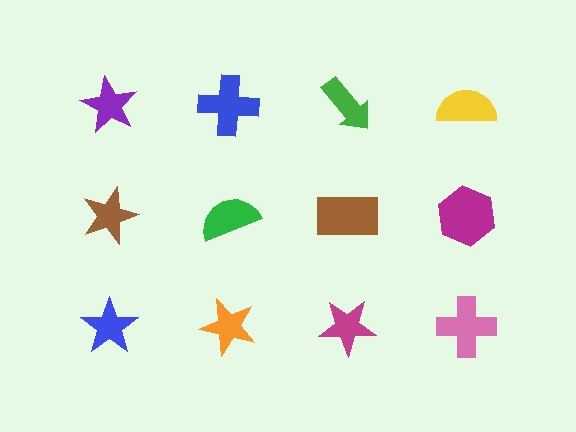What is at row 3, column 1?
A blue star.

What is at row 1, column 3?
A green arrow.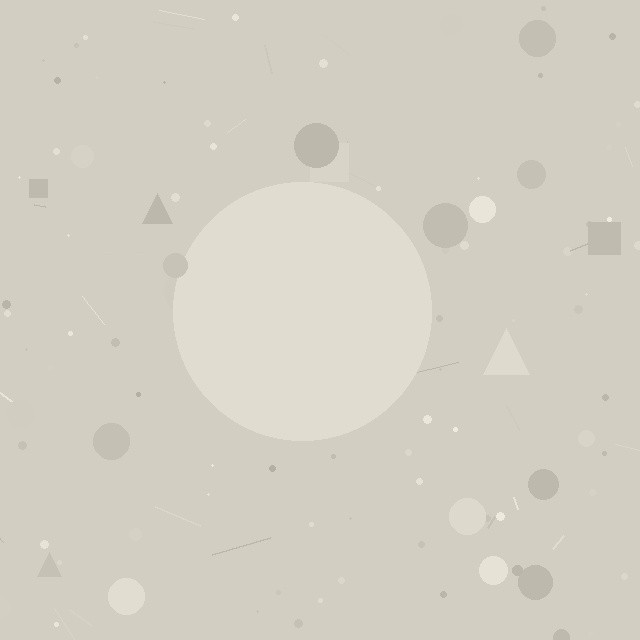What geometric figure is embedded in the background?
A circle is embedded in the background.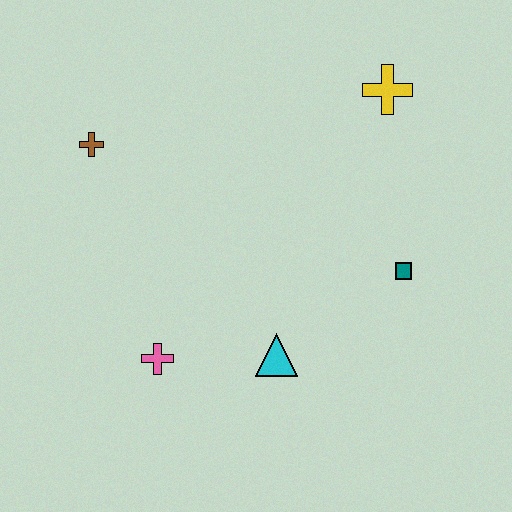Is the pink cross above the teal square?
No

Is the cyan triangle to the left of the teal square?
Yes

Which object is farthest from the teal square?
The brown cross is farthest from the teal square.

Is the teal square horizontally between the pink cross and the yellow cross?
No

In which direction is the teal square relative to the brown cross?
The teal square is to the right of the brown cross.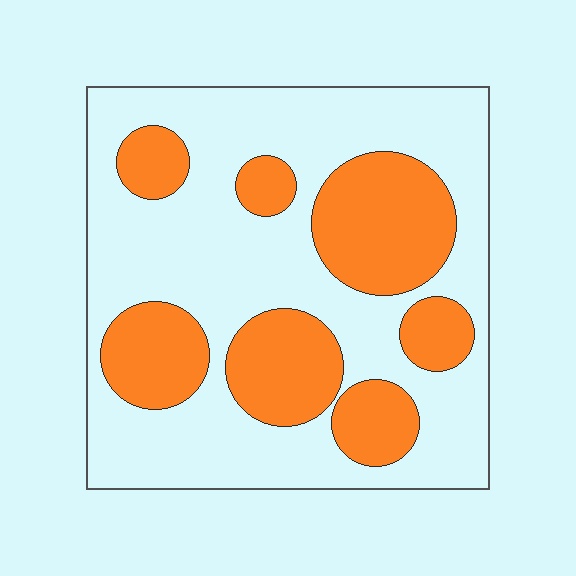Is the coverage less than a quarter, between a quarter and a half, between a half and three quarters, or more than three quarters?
Between a quarter and a half.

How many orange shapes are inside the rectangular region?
7.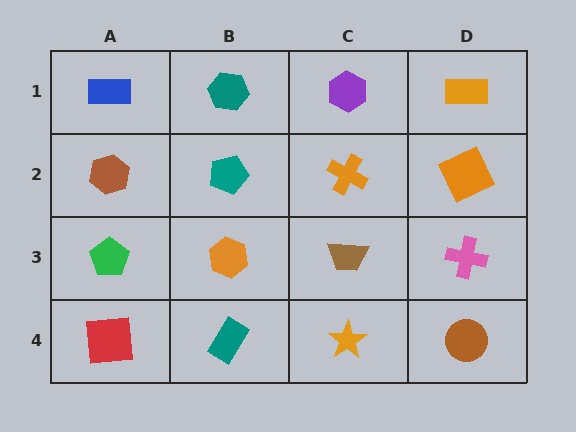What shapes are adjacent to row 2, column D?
An orange rectangle (row 1, column D), a pink cross (row 3, column D), an orange cross (row 2, column C).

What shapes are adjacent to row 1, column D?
An orange square (row 2, column D), a purple hexagon (row 1, column C).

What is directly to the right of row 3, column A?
An orange hexagon.